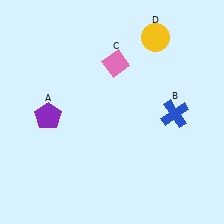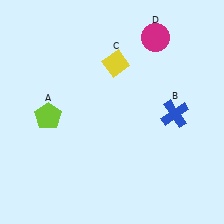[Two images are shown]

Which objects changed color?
A changed from purple to lime. C changed from pink to yellow. D changed from yellow to magenta.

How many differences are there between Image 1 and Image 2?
There are 3 differences between the two images.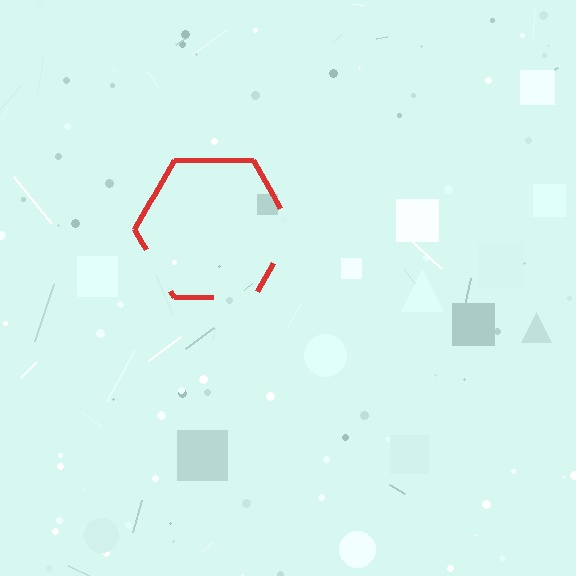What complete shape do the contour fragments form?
The contour fragments form a hexagon.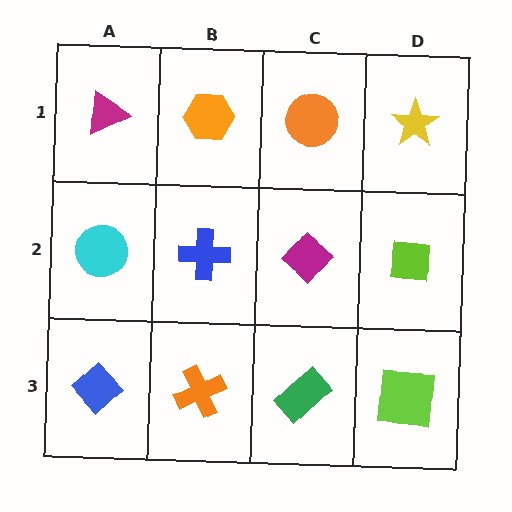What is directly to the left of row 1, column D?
An orange circle.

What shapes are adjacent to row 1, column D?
A lime square (row 2, column D), an orange circle (row 1, column C).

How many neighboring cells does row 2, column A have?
3.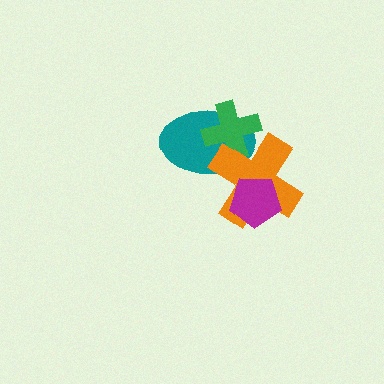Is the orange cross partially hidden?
Yes, it is partially covered by another shape.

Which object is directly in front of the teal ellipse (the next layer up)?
The green cross is directly in front of the teal ellipse.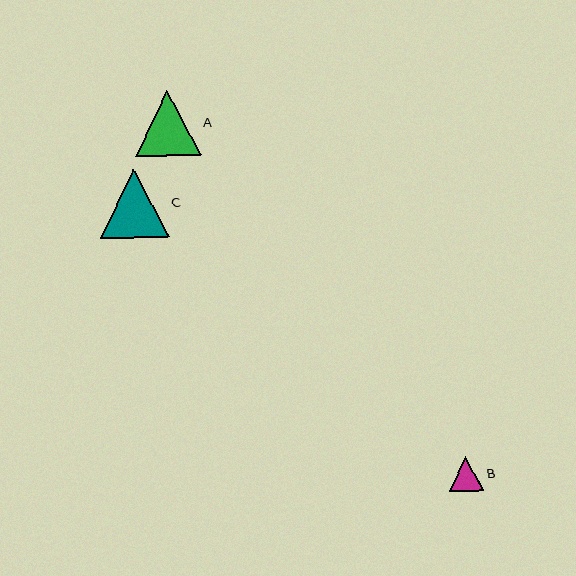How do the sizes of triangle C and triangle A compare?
Triangle C and triangle A are approximately the same size.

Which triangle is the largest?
Triangle C is the largest with a size of approximately 68 pixels.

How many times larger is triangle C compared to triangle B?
Triangle C is approximately 2.0 times the size of triangle B.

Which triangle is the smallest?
Triangle B is the smallest with a size of approximately 34 pixels.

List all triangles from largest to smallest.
From largest to smallest: C, A, B.